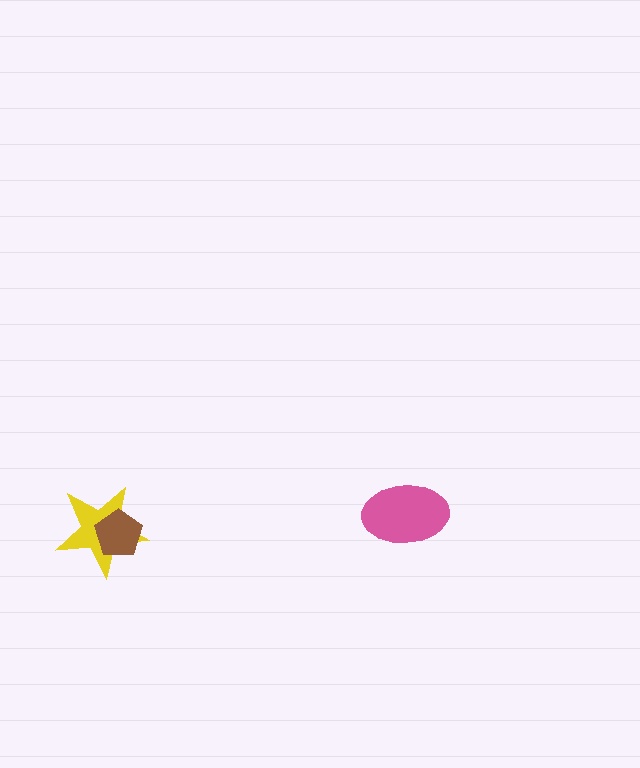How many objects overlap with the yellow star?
1 object overlaps with the yellow star.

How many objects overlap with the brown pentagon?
1 object overlaps with the brown pentagon.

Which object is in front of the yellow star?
The brown pentagon is in front of the yellow star.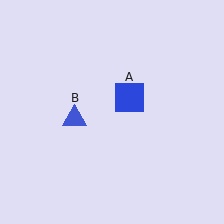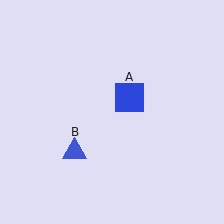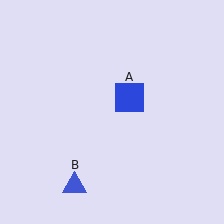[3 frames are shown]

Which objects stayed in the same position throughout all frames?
Blue square (object A) remained stationary.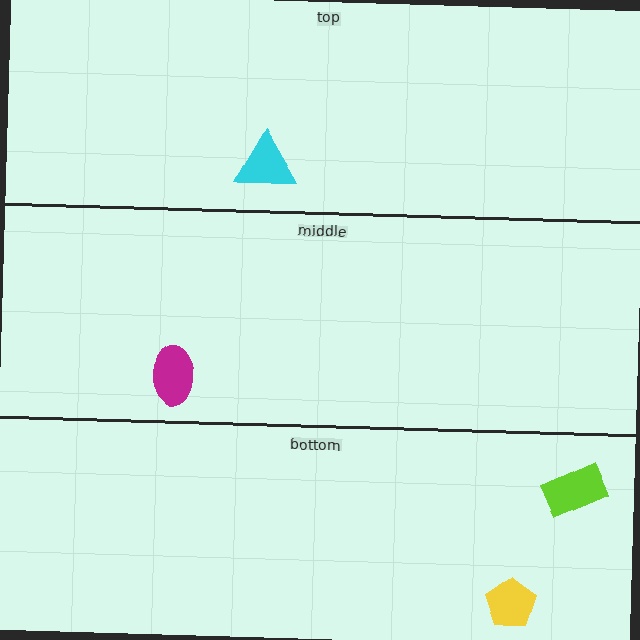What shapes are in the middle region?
The magenta ellipse.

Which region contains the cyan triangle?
The top region.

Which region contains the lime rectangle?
The bottom region.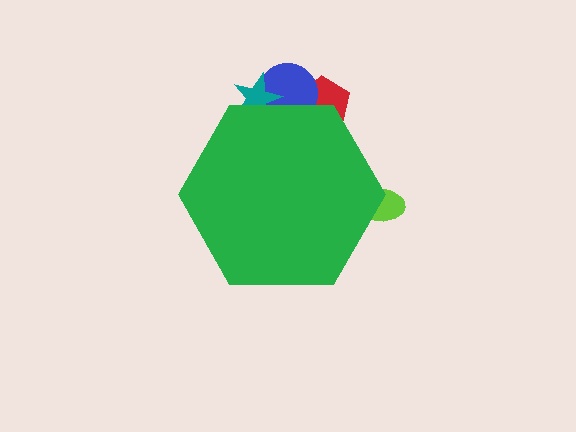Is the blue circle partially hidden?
Yes, the blue circle is partially hidden behind the green hexagon.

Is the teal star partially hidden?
Yes, the teal star is partially hidden behind the green hexagon.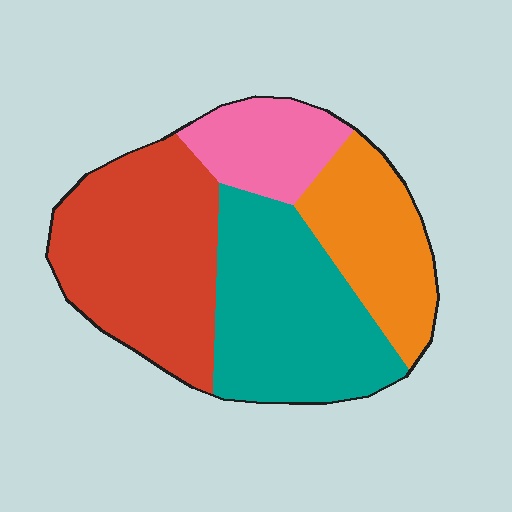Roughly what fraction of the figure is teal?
Teal covers around 30% of the figure.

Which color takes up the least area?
Pink, at roughly 15%.